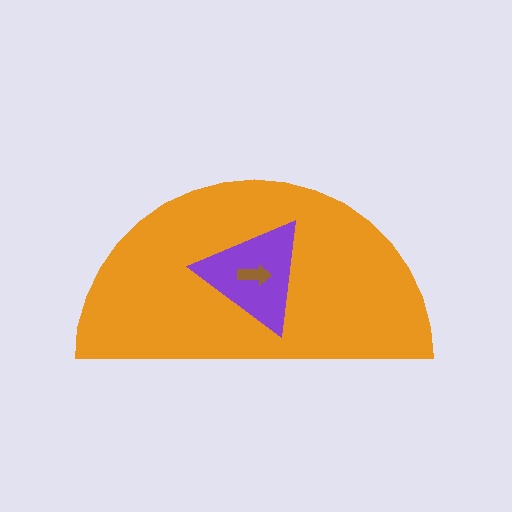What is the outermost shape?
The orange semicircle.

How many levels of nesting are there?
3.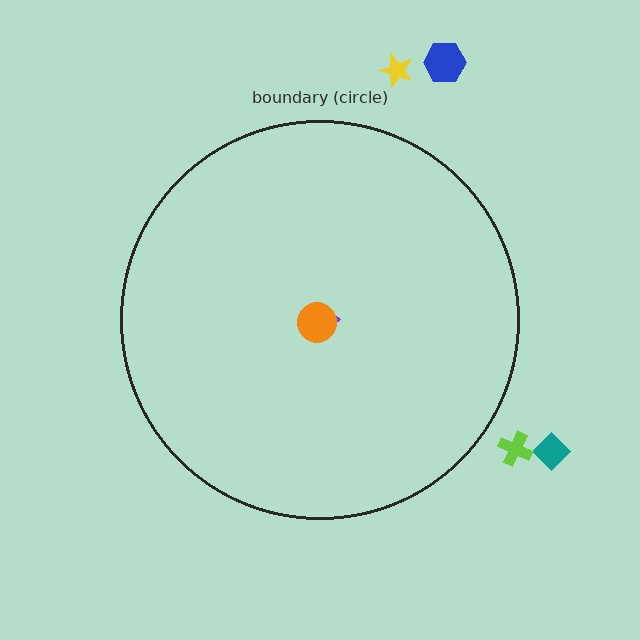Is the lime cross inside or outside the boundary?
Outside.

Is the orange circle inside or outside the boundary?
Inside.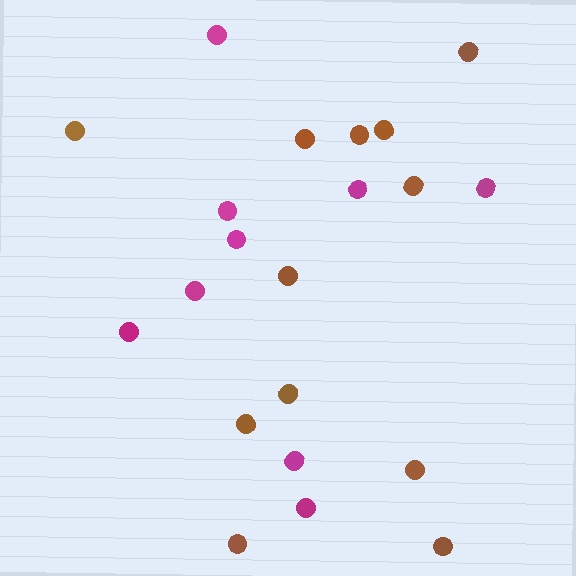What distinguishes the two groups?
There are 2 groups: one group of brown circles (12) and one group of magenta circles (9).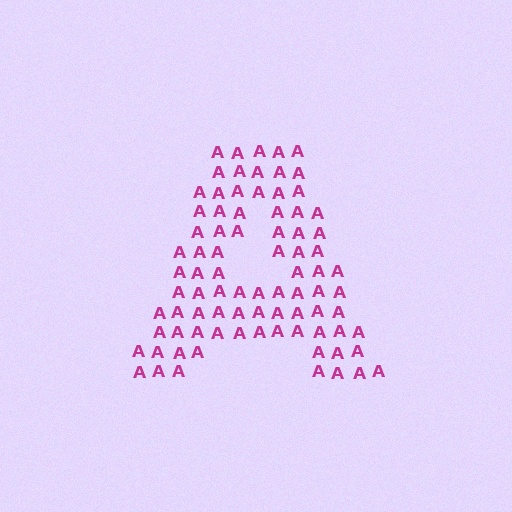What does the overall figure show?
The overall figure shows the letter A.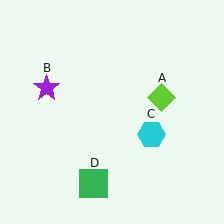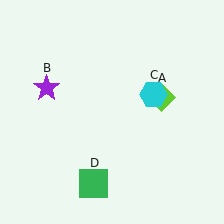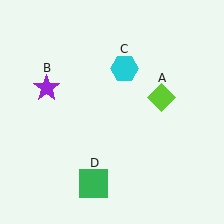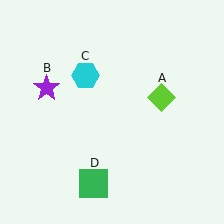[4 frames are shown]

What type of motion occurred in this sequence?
The cyan hexagon (object C) rotated counterclockwise around the center of the scene.